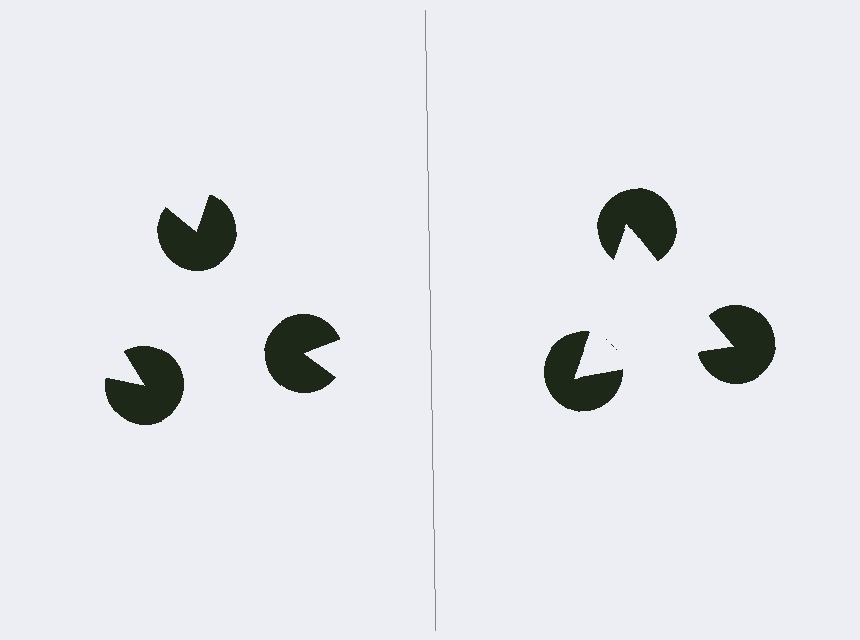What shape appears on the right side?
An illusory triangle.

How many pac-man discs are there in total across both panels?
6 — 3 on each side.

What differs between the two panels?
The pac-man discs are positioned identically on both sides; only the wedge orientations differ. On the right they align to a triangle; on the left they are misaligned.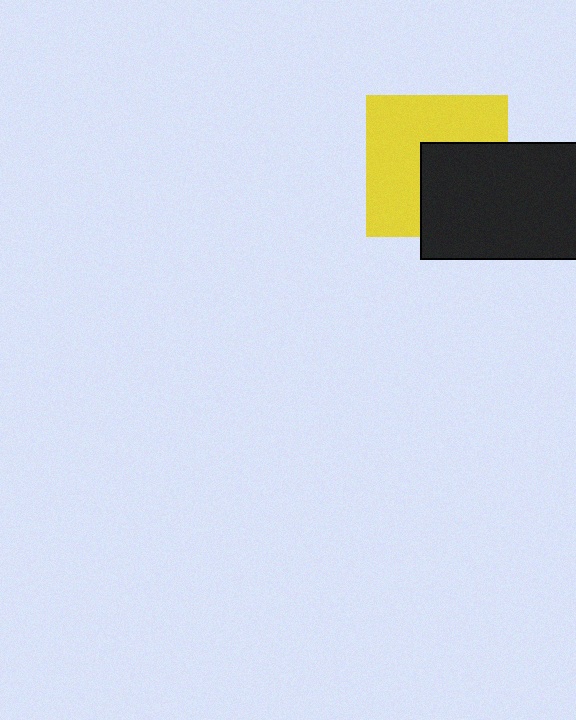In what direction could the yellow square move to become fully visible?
The yellow square could move toward the upper-left. That would shift it out from behind the black rectangle entirely.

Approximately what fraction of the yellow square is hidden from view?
Roughly 42% of the yellow square is hidden behind the black rectangle.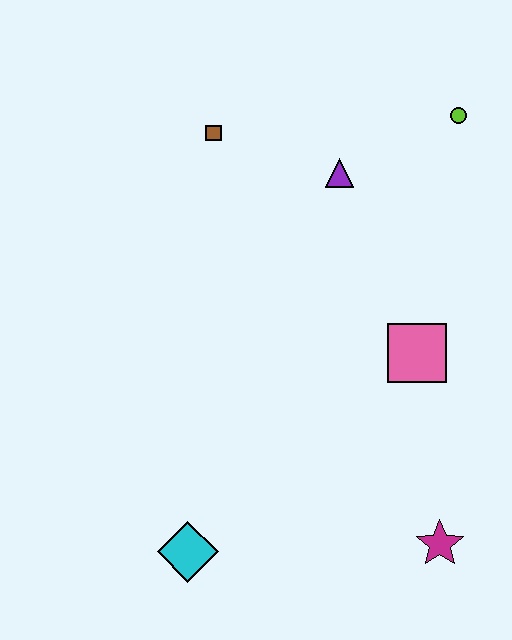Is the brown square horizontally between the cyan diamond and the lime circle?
Yes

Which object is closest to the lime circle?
The purple triangle is closest to the lime circle.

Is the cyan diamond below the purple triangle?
Yes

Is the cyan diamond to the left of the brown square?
Yes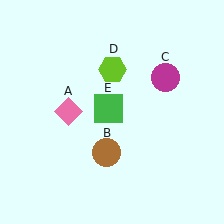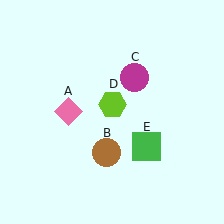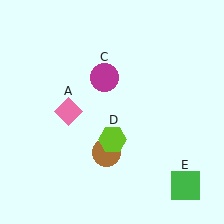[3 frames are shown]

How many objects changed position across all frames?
3 objects changed position: magenta circle (object C), lime hexagon (object D), green square (object E).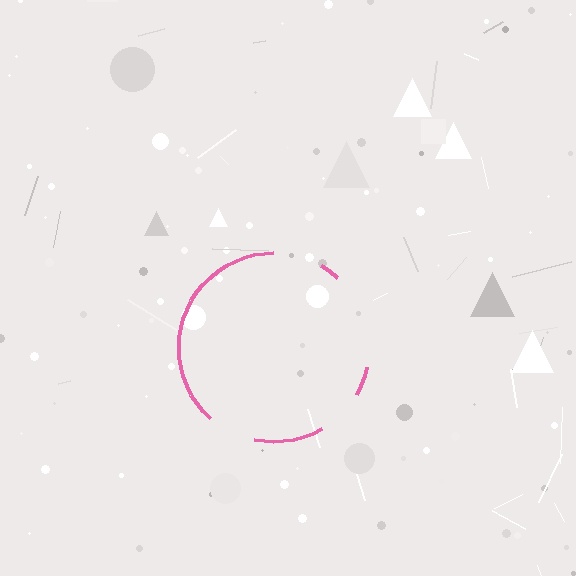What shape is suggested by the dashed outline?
The dashed outline suggests a circle.